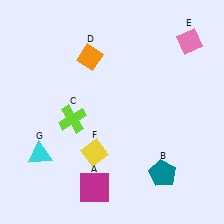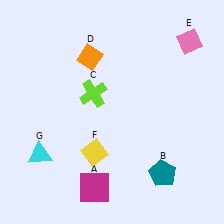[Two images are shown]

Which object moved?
The lime cross (C) moved up.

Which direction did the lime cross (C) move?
The lime cross (C) moved up.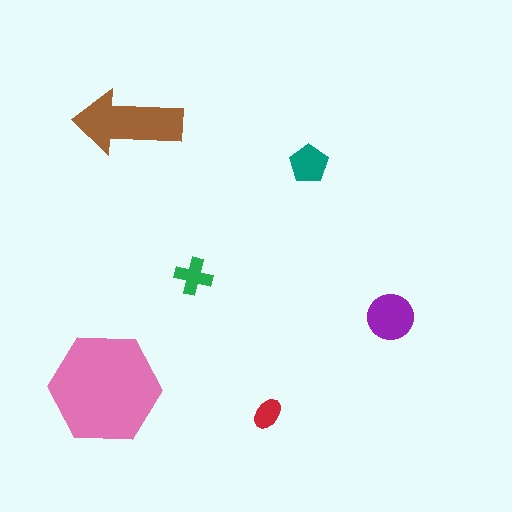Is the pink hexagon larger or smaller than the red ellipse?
Larger.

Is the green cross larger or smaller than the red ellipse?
Larger.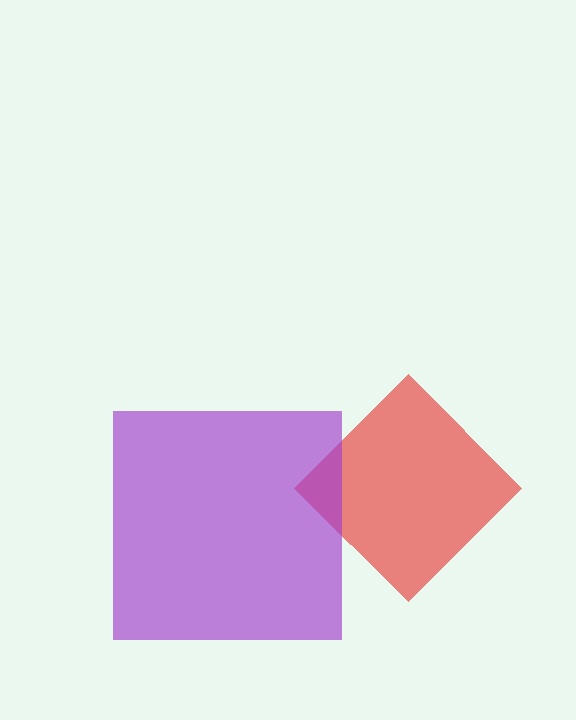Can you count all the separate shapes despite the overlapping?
Yes, there are 2 separate shapes.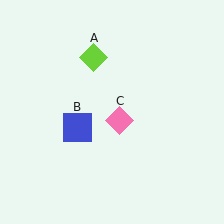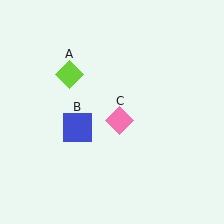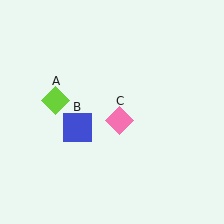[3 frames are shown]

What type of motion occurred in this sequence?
The lime diamond (object A) rotated counterclockwise around the center of the scene.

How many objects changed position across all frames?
1 object changed position: lime diamond (object A).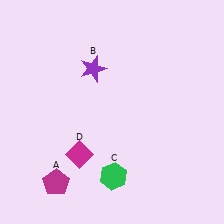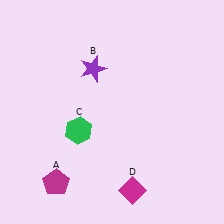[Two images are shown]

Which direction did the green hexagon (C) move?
The green hexagon (C) moved up.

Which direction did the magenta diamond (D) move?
The magenta diamond (D) moved right.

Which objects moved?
The objects that moved are: the green hexagon (C), the magenta diamond (D).